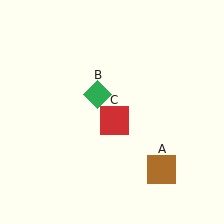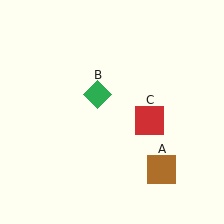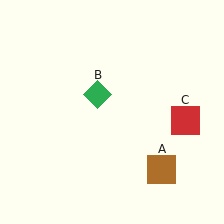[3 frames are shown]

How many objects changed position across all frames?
1 object changed position: red square (object C).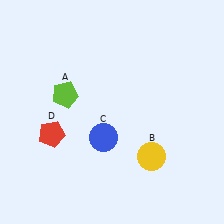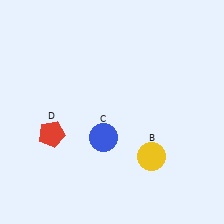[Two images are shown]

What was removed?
The lime pentagon (A) was removed in Image 2.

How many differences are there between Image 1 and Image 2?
There is 1 difference between the two images.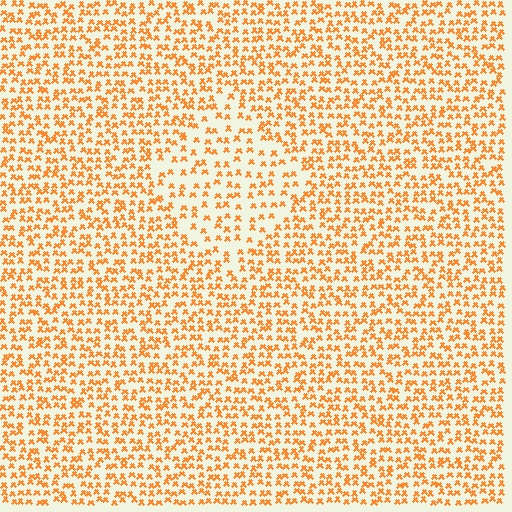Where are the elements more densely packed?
The elements are more densely packed outside the diamond boundary.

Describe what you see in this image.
The image contains small orange elements arranged at two different densities. A diamond-shaped region is visible where the elements are less densely packed than the surrounding area.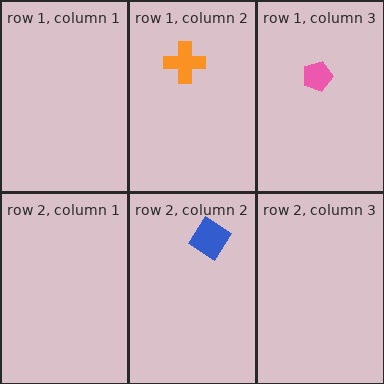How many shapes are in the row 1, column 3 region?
1.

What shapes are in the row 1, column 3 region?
The pink pentagon.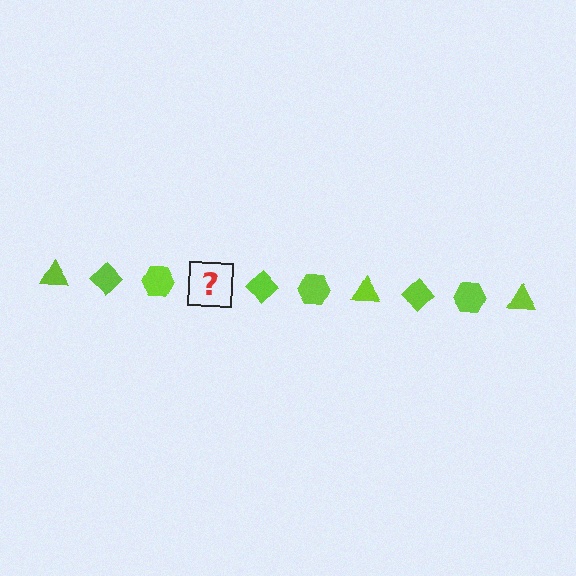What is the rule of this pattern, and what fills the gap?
The rule is that the pattern cycles through triangle, diamond, hexagon shapes in lime. The gap should be filled with a lime triangle.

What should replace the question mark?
The question mark should be replaced with a lime triangle.